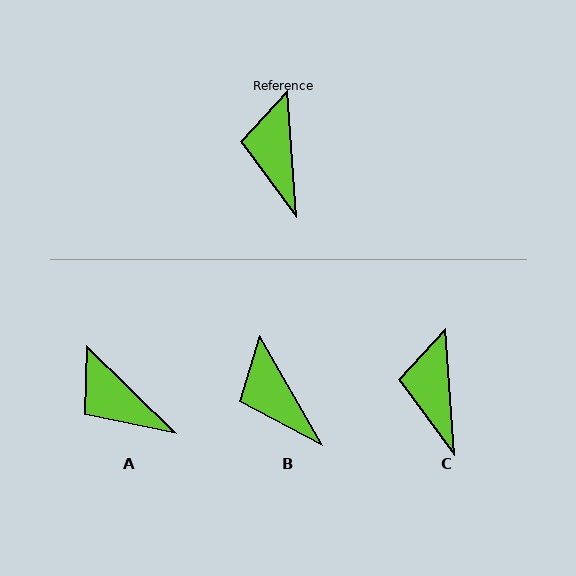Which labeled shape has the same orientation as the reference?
C.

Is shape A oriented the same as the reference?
No, it is off by about 42 degrees.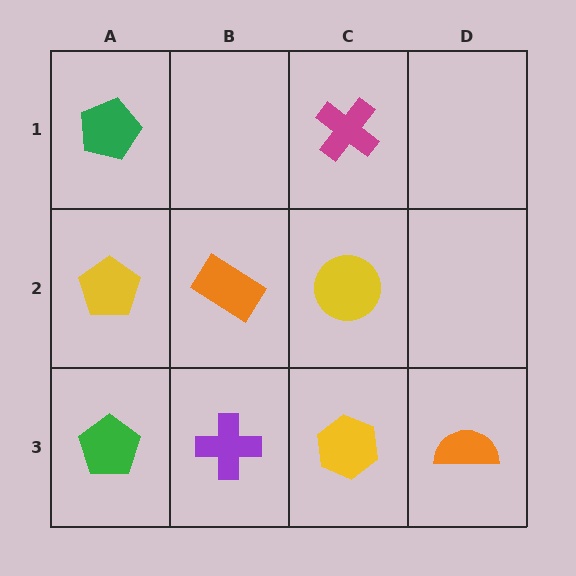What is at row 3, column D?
An orange semicircle.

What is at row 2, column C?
A yellow circle.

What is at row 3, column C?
A yellow hexagon.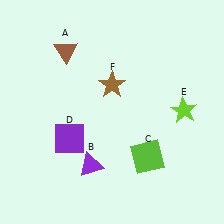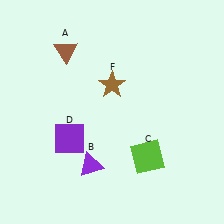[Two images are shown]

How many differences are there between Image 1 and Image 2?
There is 1 difference between the two images.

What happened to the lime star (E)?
The lime star (E) was removed in Image 2. It was in the top-right area of Image 1.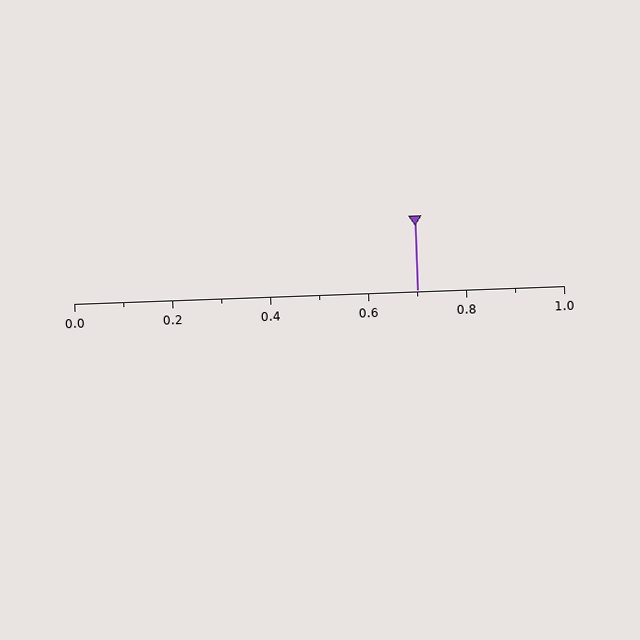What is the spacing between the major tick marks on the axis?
The major ticks are spaced 0.2 apart.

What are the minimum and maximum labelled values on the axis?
The axis runs from 0.0 to 1.0.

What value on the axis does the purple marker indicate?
The marker indicates approximately 0.7.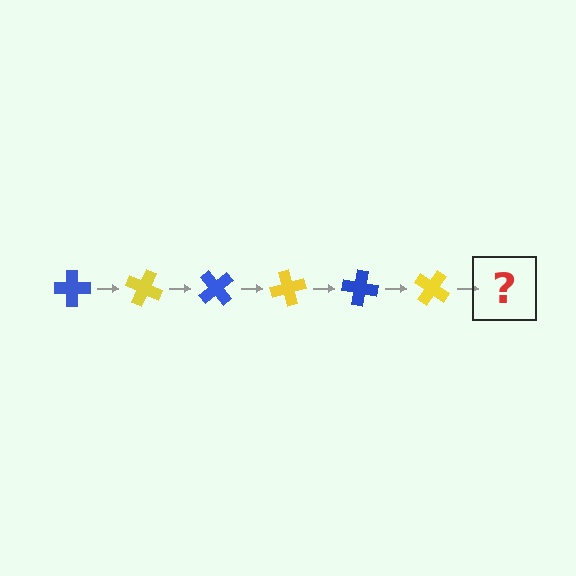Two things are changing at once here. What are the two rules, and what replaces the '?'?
The two rules are that it rotates 25 degrees each step and the color cycles through blue and yellow. The '?' should be a blue cross, rotated 150 degrees from the start.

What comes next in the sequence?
The next element should be a blue cross, rotated 150 degrees from the start.